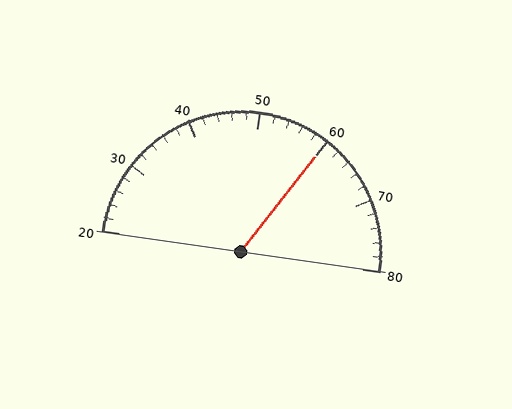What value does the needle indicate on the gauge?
The needle indicates approximately 60.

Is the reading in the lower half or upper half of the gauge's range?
The reading is in the upper half of the range (20 to 80).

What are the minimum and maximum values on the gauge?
The gauge ranges from 20 to 80.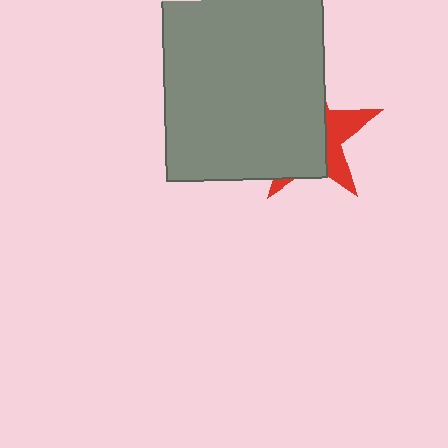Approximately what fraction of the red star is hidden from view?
Roughly 68% of the red star is hidden behind the gray rectangle.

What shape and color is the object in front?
The object in front is a gray rectangle.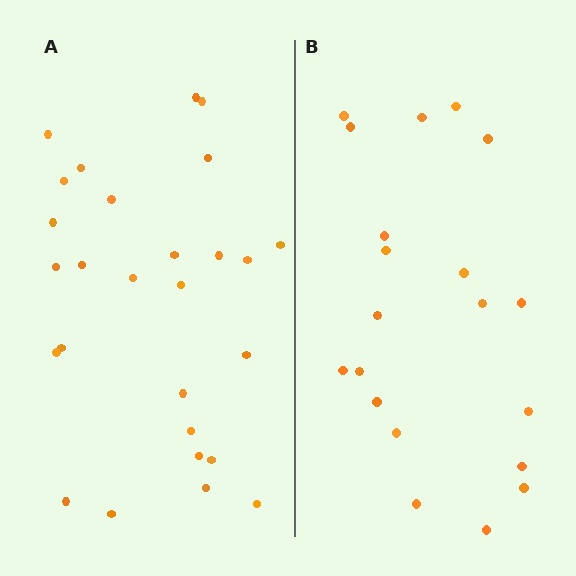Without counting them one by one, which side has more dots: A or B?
Region A (the left region) has more dots.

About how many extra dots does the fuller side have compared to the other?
Region A has roughly 8 or so more dots than region B.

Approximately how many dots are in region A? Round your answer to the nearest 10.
About 30 dots. (The exact count is 27, which rounds to 30.)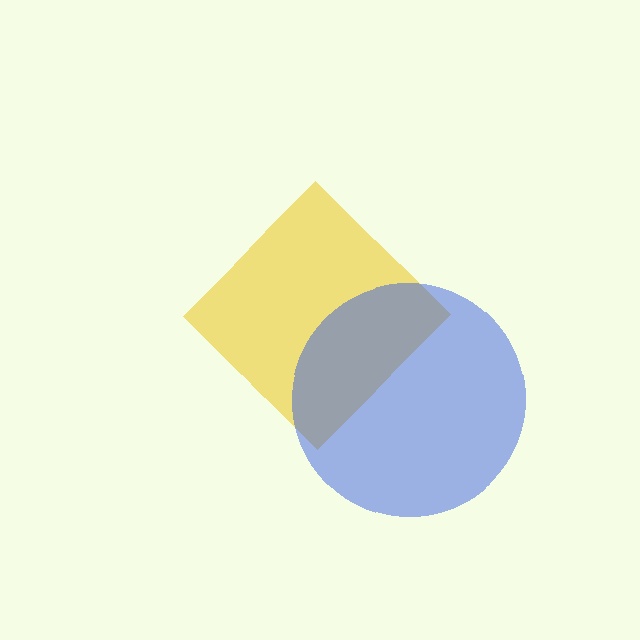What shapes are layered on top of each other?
The layered shapes are: a yellow diamond, a blue circle.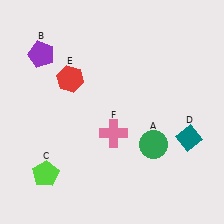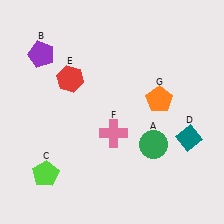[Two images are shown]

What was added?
An orange pentagon (G) was added in Image 2.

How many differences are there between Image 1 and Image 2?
There is 1 difference between the two images.